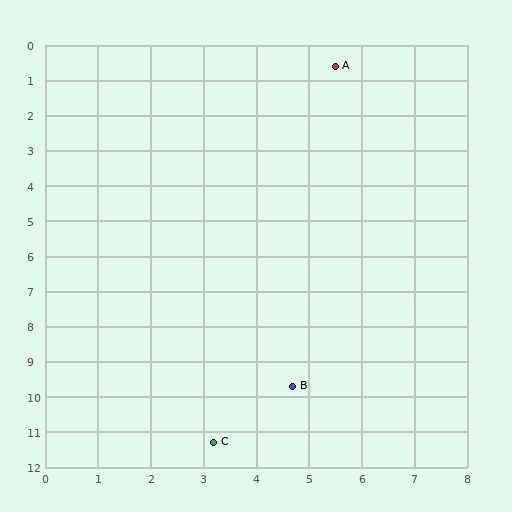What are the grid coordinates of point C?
Point C is at approximately (3.2, 11.3).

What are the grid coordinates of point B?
Point B is at approximately (4.7, 9.7).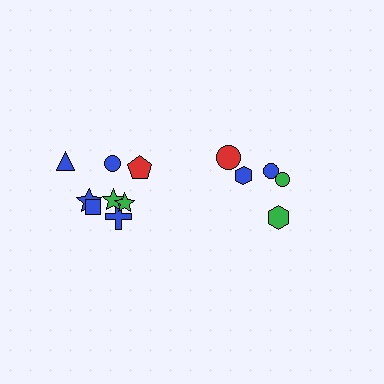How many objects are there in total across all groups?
There are 13 objects.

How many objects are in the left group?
There are 8 objects.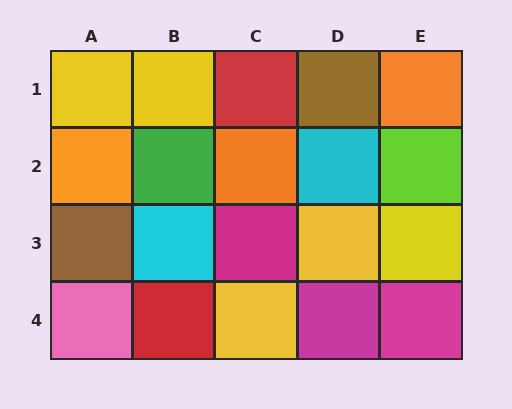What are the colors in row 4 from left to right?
Pink, red, yellow, magenta, magenta.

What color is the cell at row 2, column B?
Green.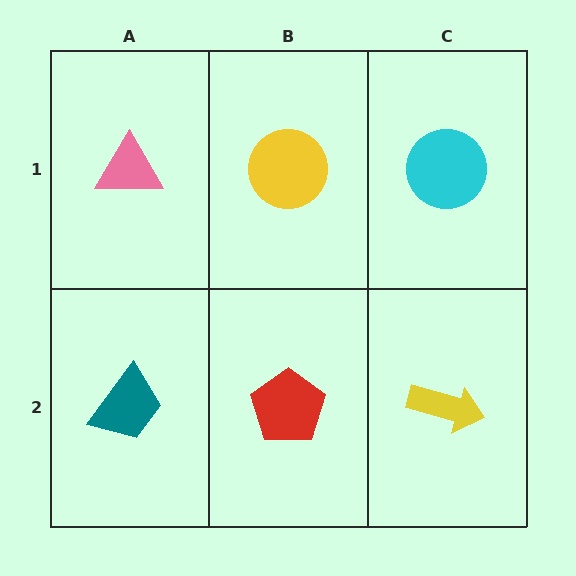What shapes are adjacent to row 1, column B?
A red pentagon (row 2, column B), a pink triangle (row 1, column A), a cyan circle (row 1, column C).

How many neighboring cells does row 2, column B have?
3.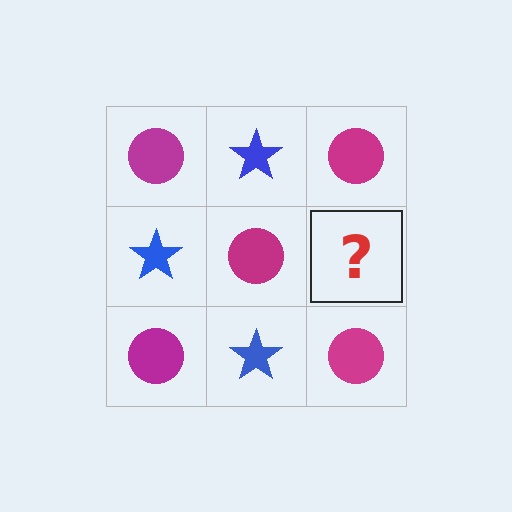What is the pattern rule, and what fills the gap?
The rule is that it alternates magenta circle and blue star in a checkerboard pattern. The gap should be filled with a blue star.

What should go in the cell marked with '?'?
The missing cell should contain a blue star.